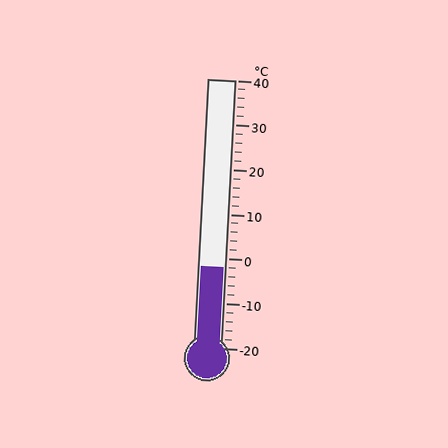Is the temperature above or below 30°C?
The temperature is below 30°C.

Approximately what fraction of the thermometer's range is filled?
The thermometer is filled to approximately 30% of its range.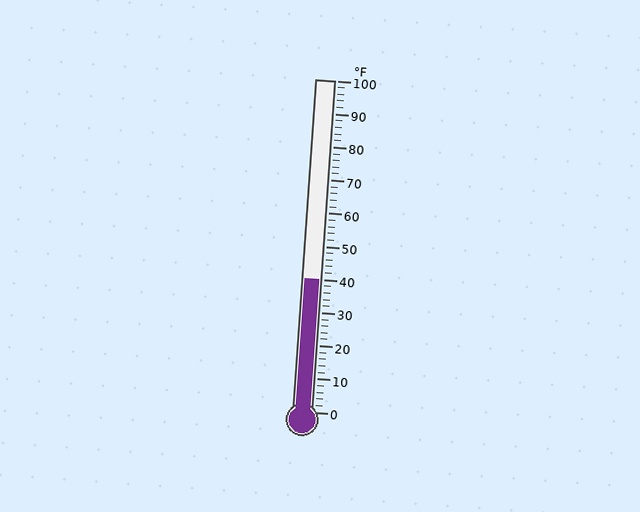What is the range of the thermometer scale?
The thermometer scale ranges from 0°F to 100°F.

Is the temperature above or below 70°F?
The temperature is below 70°F.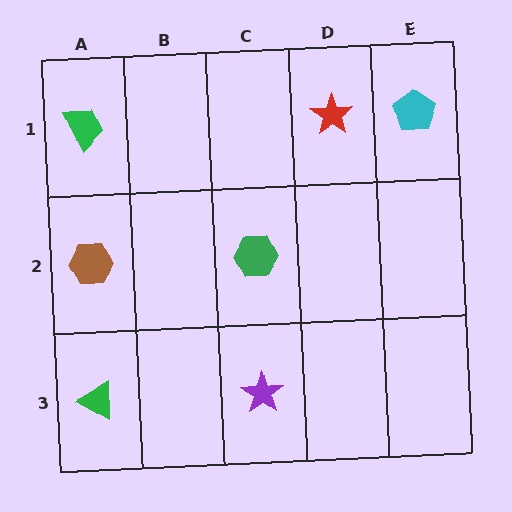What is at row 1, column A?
A green trapezoid.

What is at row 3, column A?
A green triangle.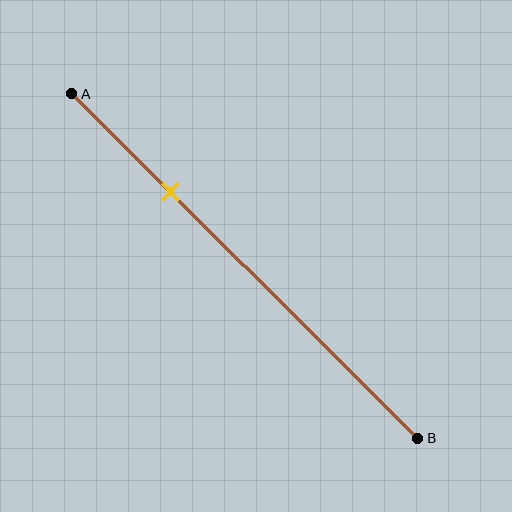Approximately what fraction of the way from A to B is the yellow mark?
The yellow mark is approximately 30% of the way from A to B.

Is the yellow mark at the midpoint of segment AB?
No, the mark is at about 30% from A, not at the 50% midpoint.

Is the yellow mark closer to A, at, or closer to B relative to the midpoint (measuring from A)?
The yellow mark is closer to point A than the midpoint of segment AB.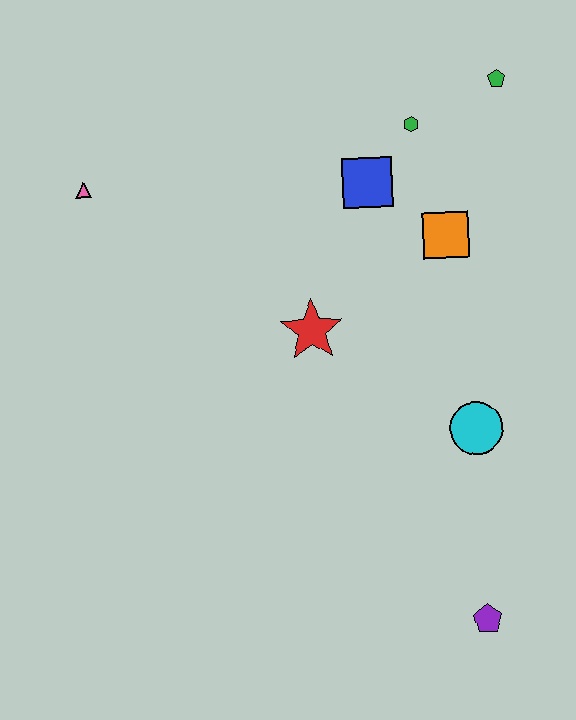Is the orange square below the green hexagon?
Yes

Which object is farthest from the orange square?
The purple pentagon is farthest from the orange square.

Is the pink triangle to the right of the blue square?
No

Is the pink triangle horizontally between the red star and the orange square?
No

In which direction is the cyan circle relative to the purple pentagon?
The cyan circle is above the purple pentagon.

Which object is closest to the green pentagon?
The green hexagon is closest to the green pentagon.